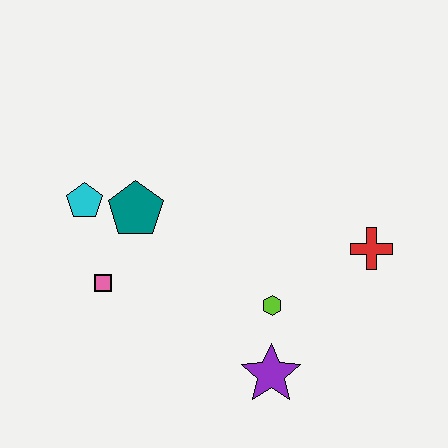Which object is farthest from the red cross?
The cyan pentagon is farthest from the red cross.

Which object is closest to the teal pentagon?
The cyan pentagon is closest to the teal pentagon.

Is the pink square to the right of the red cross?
No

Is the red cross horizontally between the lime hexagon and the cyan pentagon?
No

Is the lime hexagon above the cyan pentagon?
No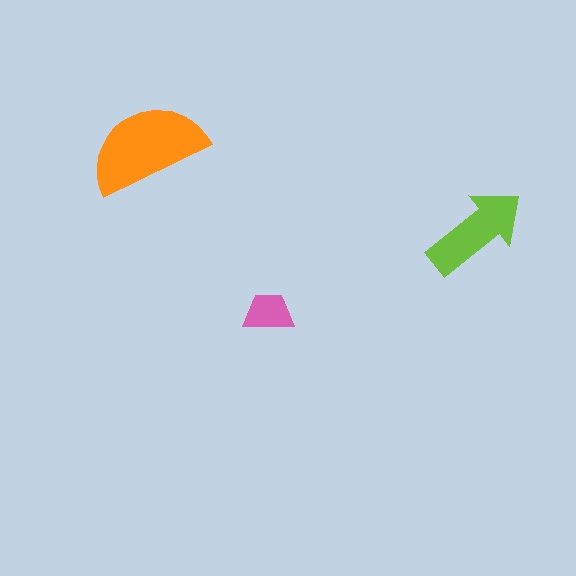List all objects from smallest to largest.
The pink trapezoid, the lime arrow, the orange semicircle.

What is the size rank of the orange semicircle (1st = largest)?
1st.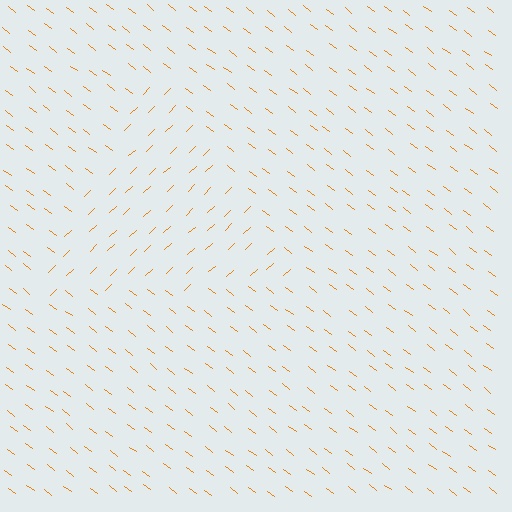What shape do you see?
I see a triangle.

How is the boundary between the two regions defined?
The boundary is defined purely by a change in line orientation (approximately 80 degrees difference). All lines are the same color and thickness.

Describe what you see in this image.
The image is filled with small orange line segments. A triangle region in the image has lines oriented differently from the surrounding lines, creating a visible texture boundary.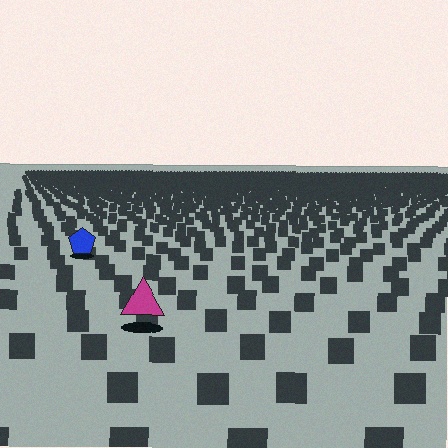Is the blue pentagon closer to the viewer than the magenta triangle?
No. The magenta triangle is closer — you can tell from the texture gradient: the ground texture is coarser near it.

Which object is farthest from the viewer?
The blue pentagon is farthest from the viewer. It appears smaller and the ground texture around it is denser.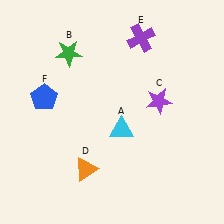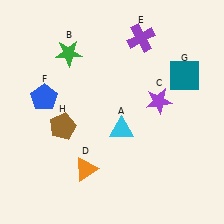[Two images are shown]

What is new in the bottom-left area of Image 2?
A brown pentagon (H) was added in the bottom-left area of Image 2.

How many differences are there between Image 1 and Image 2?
There are 2 differences between the two images.